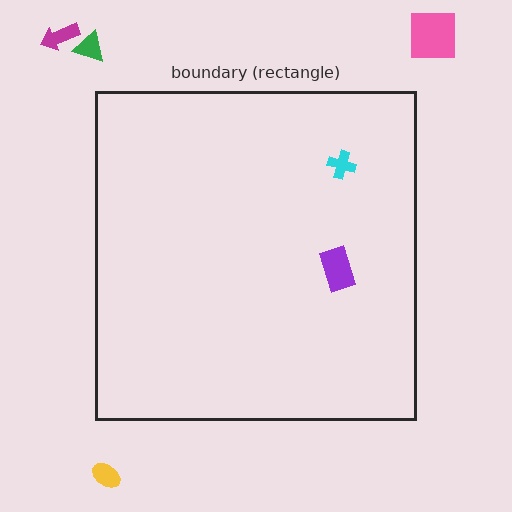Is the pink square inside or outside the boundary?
Outside.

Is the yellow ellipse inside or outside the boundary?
Outside.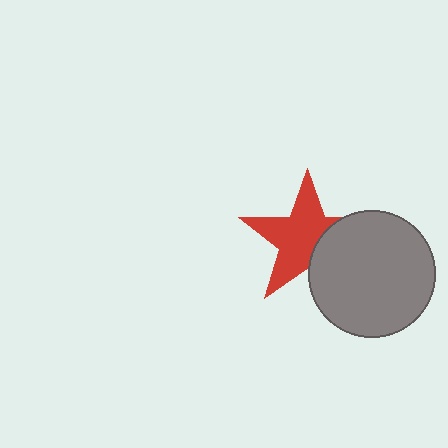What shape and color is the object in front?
The object in front is a gray circle.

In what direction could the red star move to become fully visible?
The red star could move left. That would shift it out from behind the gray circle entirely.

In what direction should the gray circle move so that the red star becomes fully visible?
The gray circle should move right. That is the shortest direction to clear the overlap and leave the red star fully visible.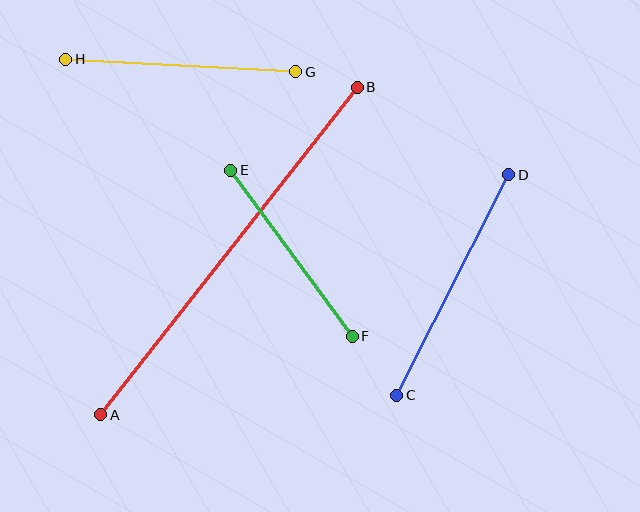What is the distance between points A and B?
The distance is approximately 416 pixels.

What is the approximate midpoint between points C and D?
The midpoint is at approximately (453, 285) pixels.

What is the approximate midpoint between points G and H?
The midpoint is at approximately (181, 65) pixels.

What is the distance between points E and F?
The distance is approximately 205 pixels.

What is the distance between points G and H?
The distance is approximately 230 pixels.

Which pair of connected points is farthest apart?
Points A and B are farthest apart.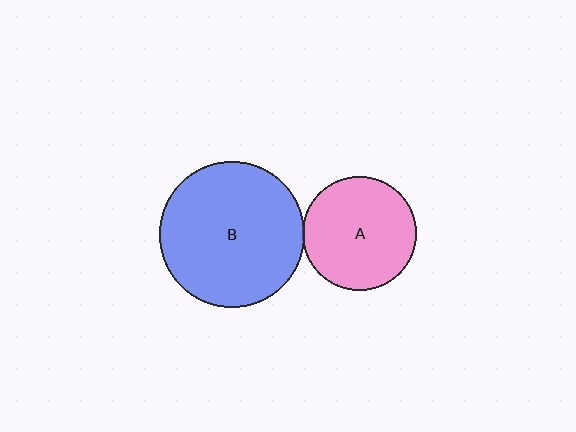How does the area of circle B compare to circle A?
Approximately 1.6 times.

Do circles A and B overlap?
Yes.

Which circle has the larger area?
Circle B (blue).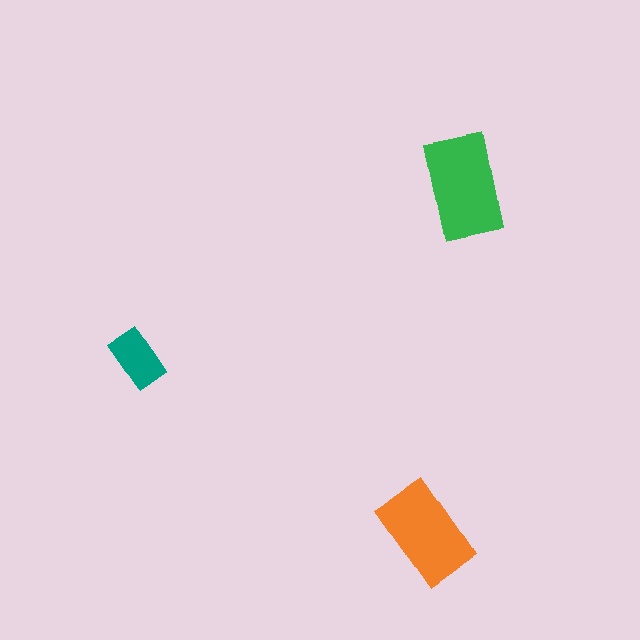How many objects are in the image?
There are 3 objects in the image.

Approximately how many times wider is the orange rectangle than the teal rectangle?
About 1.5 times wider.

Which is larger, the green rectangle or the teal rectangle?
The green one.